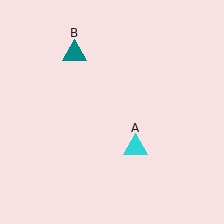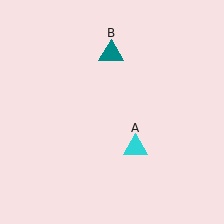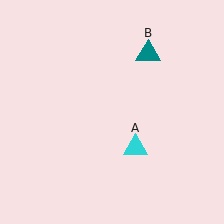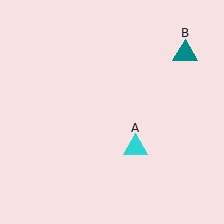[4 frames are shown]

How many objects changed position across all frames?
1 object changed position: teal triangle (object B).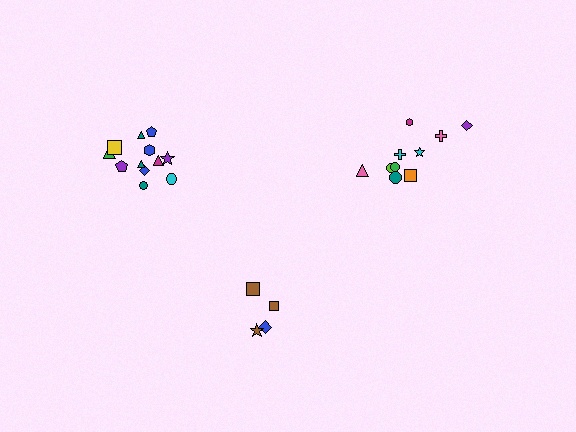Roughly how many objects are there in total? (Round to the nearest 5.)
Roughly 25 objects in total.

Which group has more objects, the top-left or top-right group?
The top-left group.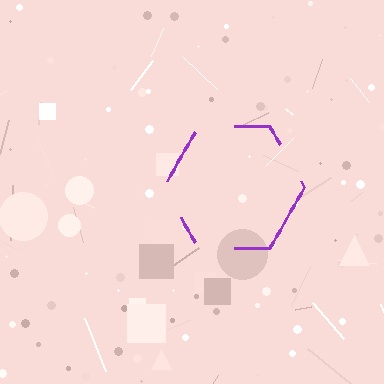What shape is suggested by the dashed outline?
The dashed outline suggests a hexagon.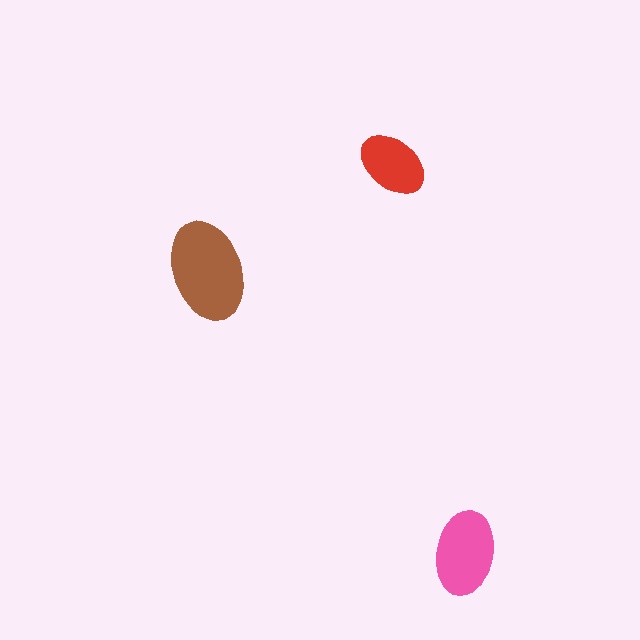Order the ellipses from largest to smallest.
the brown one, the pink one, the red one.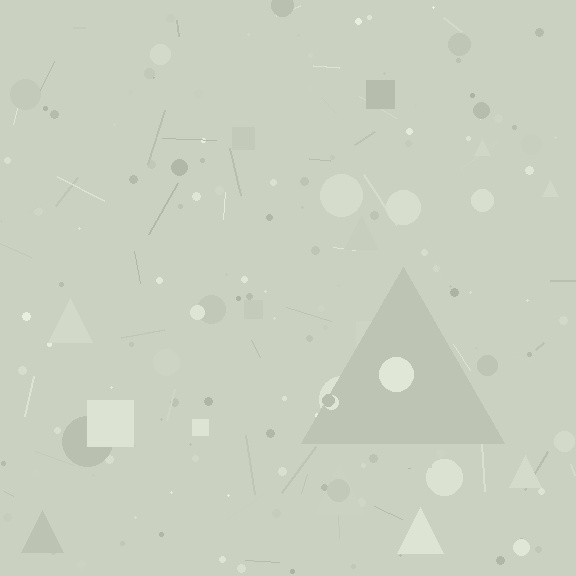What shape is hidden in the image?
A triangle is hidden in the image.